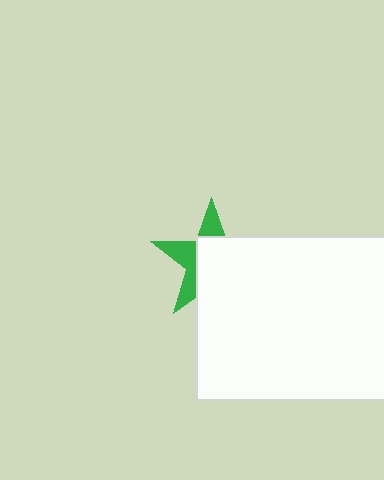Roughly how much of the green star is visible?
A small part of it is visible (roughly 38%).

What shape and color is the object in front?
The object in front is a white rectangle.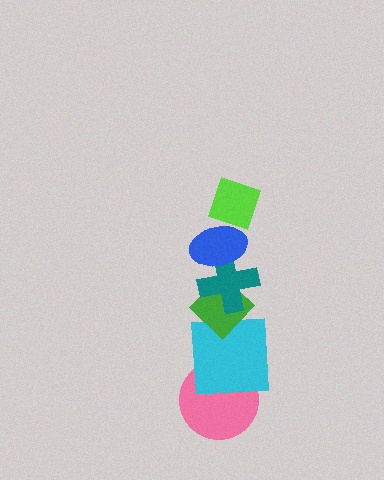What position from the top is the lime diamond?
The lime diamond is 1st from the top.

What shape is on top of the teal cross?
The blue ellipse is on top of the teal cross.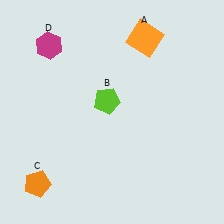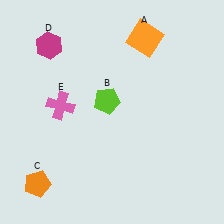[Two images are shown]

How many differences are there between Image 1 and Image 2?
There is 1 difference between the two images.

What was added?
A pink cross (E) was added in Image 2.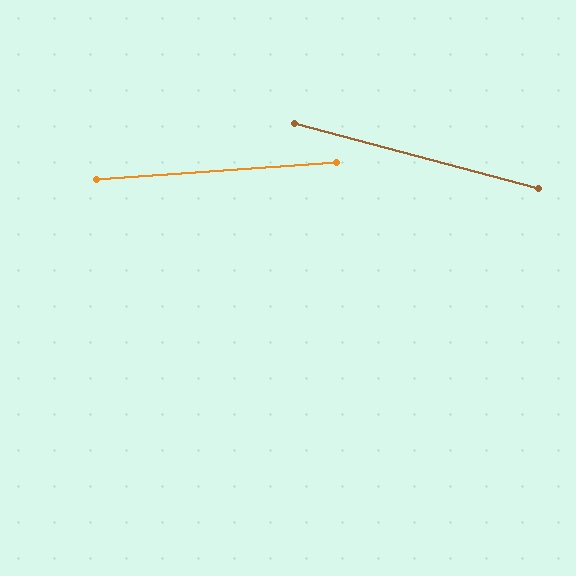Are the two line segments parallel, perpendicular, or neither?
Neither parallel nor perpendicular — they differ by about 19°.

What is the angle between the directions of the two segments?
Approximately 19 degrees.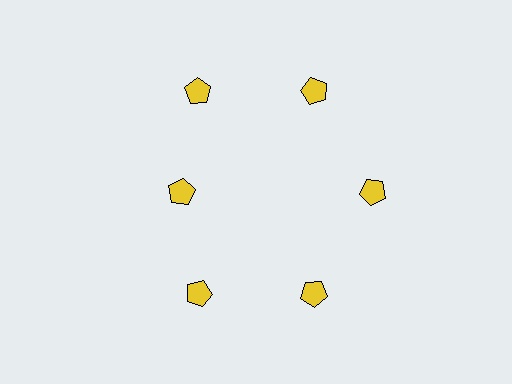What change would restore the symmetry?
The symmetry would be restored by moving it outward, back onto the ring so that all 6 pentagons sit at equal angles and equal distance from the center.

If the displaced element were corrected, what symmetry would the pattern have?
It would have 6-fold rotational symmetry — the pattern would map onto itself every 60 degrees.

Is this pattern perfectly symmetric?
No. The 6 yellow pentagons are arranged in a ring, but one element near the 9 o'clock position is pulled inward toward the center, breaking the 6-fold rotational symmetry.